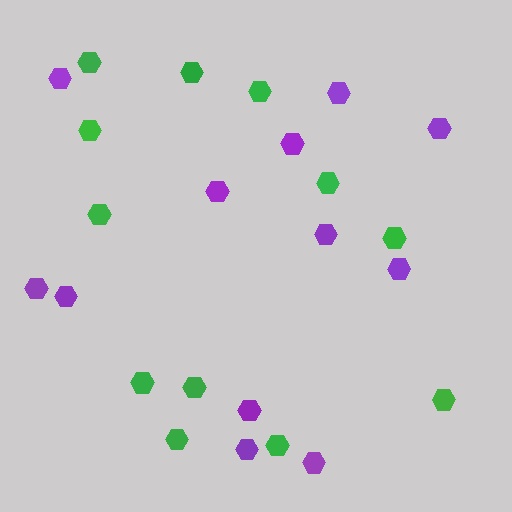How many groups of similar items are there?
There are 2 groups: one group of green hexagons (12) and one group of purple hexagons (12).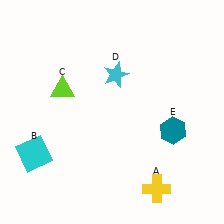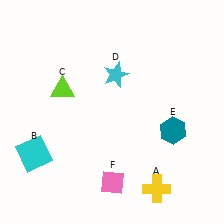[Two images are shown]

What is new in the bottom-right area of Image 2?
A pink diamond (F) was added in the bottom-right area of Image 2.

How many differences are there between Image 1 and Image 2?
There is 1 difference between the two images.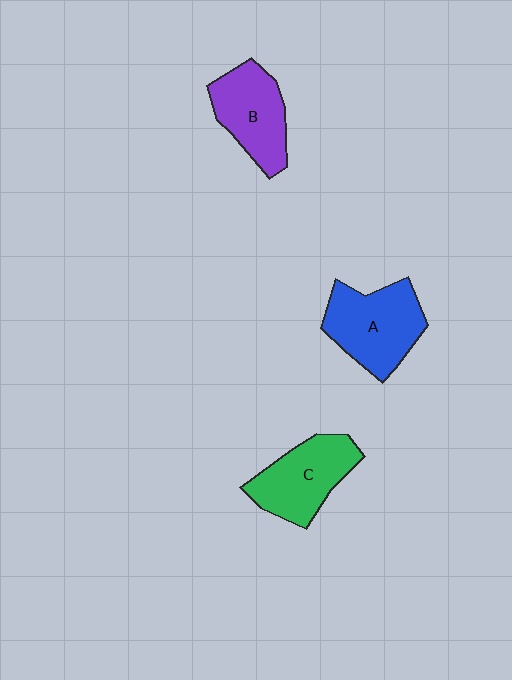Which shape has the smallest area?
Shape B (purple).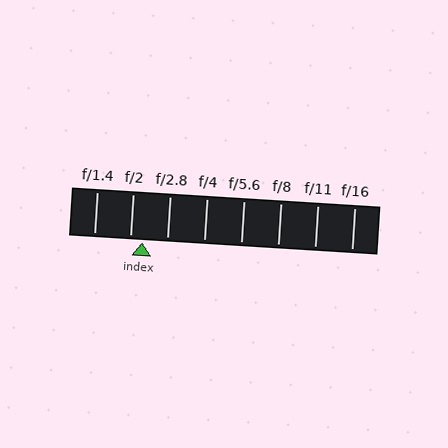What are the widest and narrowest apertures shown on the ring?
The widest aperture shown is f/1.4 and the narrowest is f/16.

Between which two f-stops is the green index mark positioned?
The index mark is between f/2 and f/2.8.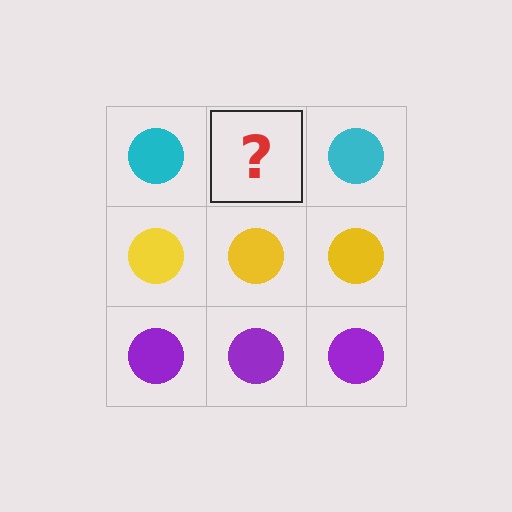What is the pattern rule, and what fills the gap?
The rule is that each row has a consistent color. The gap should be filled with a cyan circle.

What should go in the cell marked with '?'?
The missing cell should contain a cyan circle.